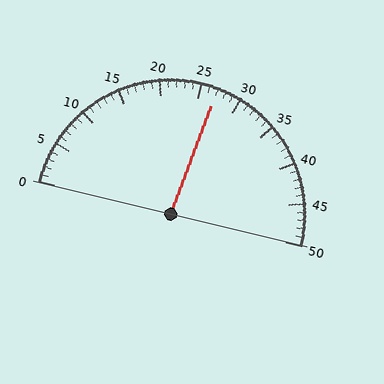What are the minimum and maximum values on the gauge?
The gauge ranges from 0 to 50.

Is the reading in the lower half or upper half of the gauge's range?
The reading is in the upper half of the range (0 to 50).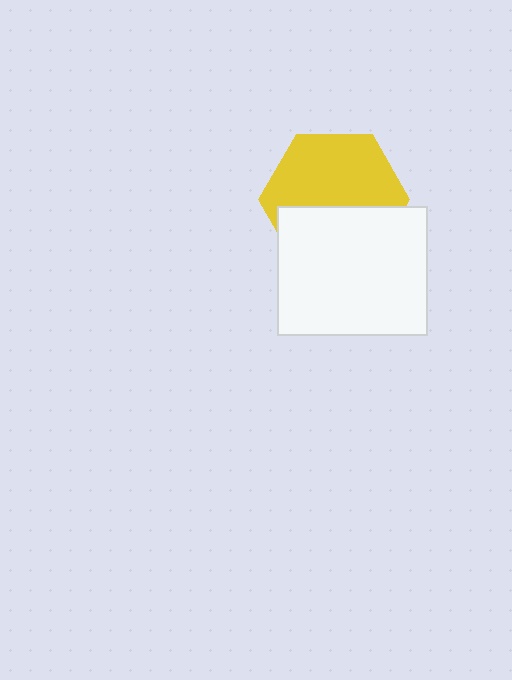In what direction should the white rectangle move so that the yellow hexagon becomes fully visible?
The white rectangle should move down. That is the shortest direction to clear the overlap and leave the yellow hexagon fully visible.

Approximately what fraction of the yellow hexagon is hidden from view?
Roughly 43% of the yellow hexagon is hidden behind the white rectangle.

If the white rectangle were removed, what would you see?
You would see the complete yellow hexagon.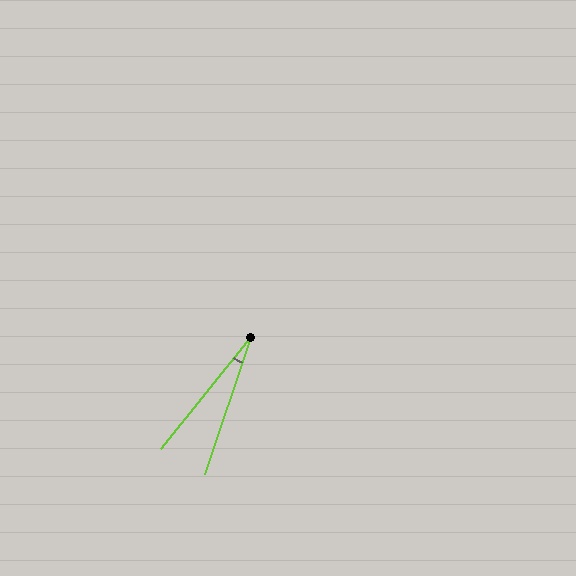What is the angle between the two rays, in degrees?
Approximately 20 degrees.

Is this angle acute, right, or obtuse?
It is acute.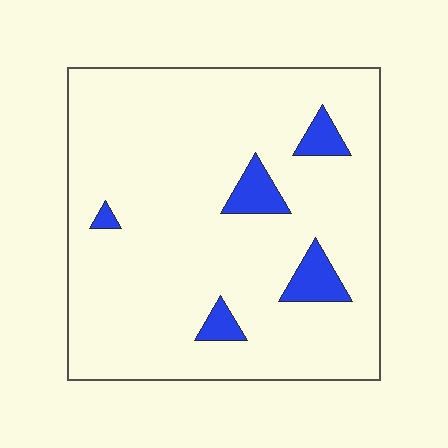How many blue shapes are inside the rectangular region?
5.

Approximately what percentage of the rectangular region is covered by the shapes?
Approximately 10%.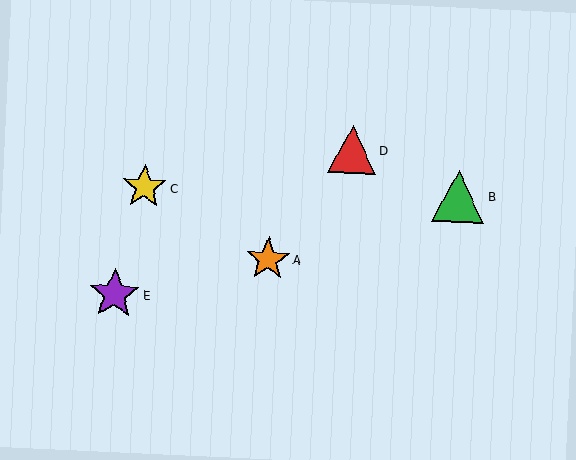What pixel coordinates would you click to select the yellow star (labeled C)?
Click at (144, 187) to select the yellow star C.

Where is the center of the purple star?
The center of the purple star is at (114, 294).